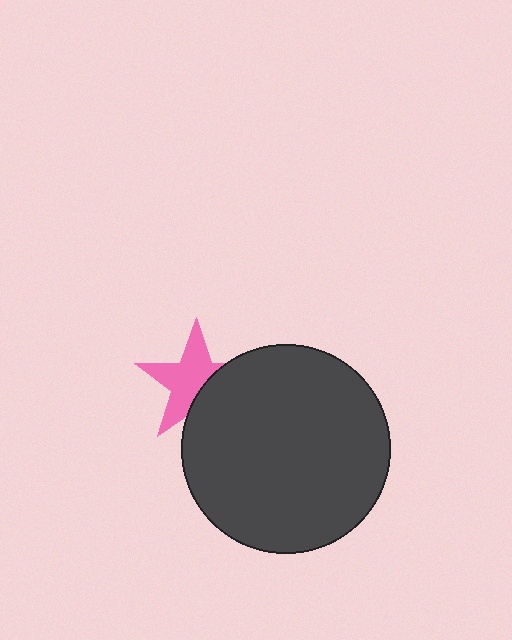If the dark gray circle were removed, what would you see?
You would see the complete pink star.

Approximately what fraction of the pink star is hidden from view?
Roughly 37% of the pink star is hidden behind the dark gray circle.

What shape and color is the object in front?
The object in front is a dark gray circle.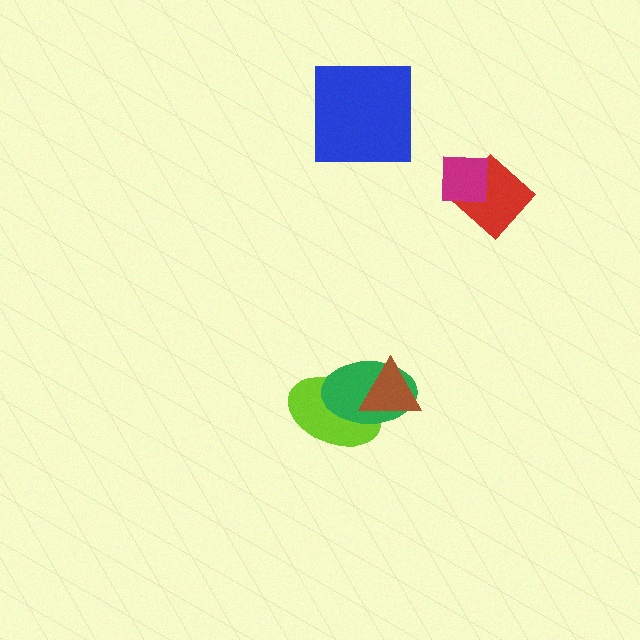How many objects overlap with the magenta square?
1 object overlaps with the magenta square.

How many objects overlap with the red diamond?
1 object overlaps with the red diamond.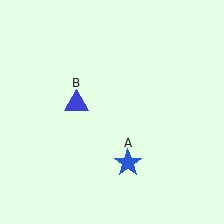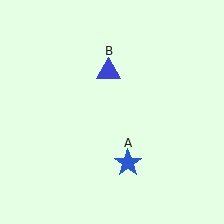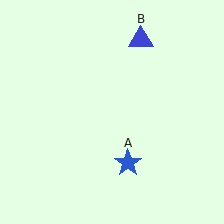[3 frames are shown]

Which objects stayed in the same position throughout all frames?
Blue star (object A) remained stationary.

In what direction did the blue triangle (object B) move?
The blue triangle (object B) moved up and to the right.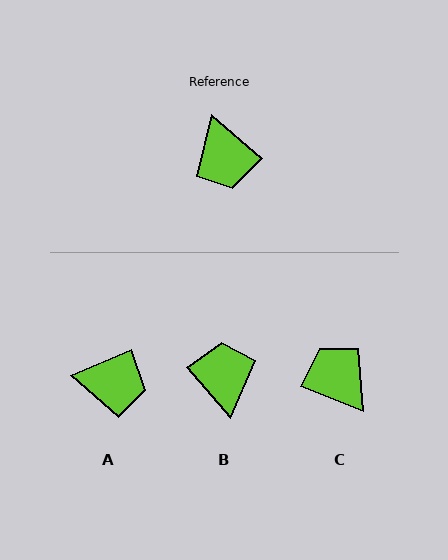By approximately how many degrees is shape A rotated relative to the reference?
Approximately 63 degrees counter-clockwise.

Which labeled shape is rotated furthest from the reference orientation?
B, about 171 degrees away.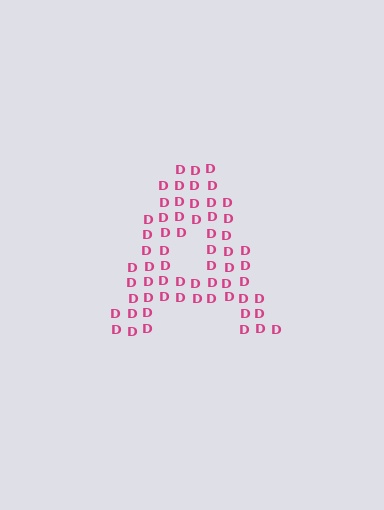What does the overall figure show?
The overall figure shows the letter A.